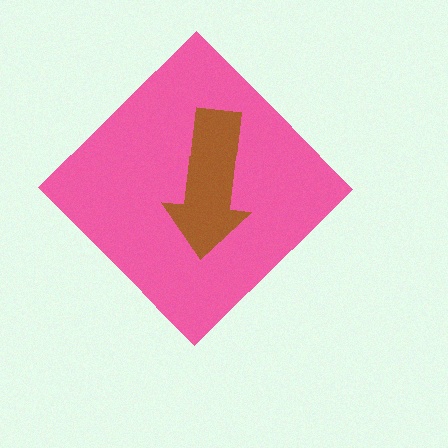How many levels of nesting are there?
2.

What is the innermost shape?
The brown arrow.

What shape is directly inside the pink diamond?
The brown arrow.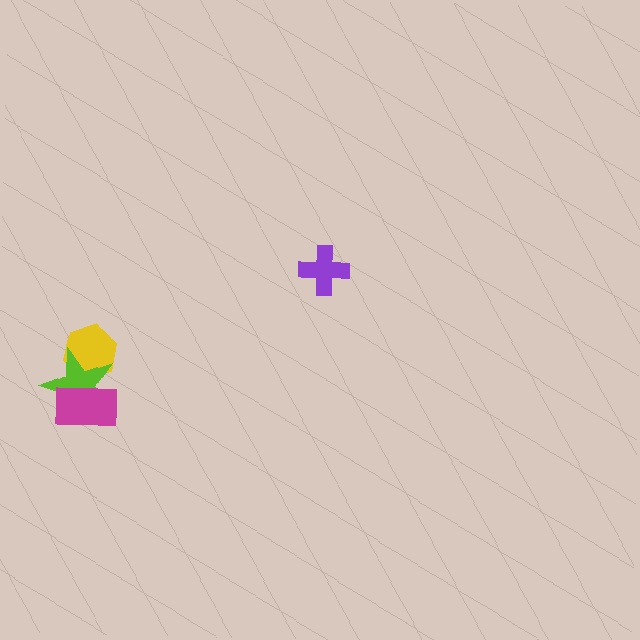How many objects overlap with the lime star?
2 objects overlap with the lime star.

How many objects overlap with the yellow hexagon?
1 object overlaps with the yellow hexagon.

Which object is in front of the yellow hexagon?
The lime star is in front of the yellow hexagon.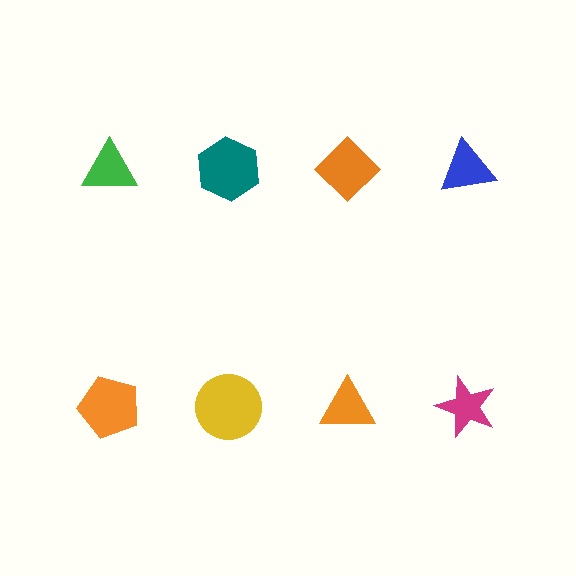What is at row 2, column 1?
An orange pentagon.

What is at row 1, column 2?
A teal hexagon.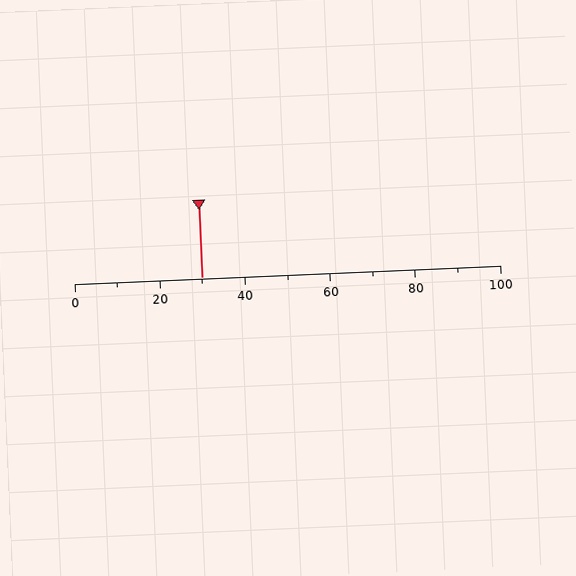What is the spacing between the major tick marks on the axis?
The major ticks are spaced 20 apart.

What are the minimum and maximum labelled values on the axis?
The axis runs from 0 to 100.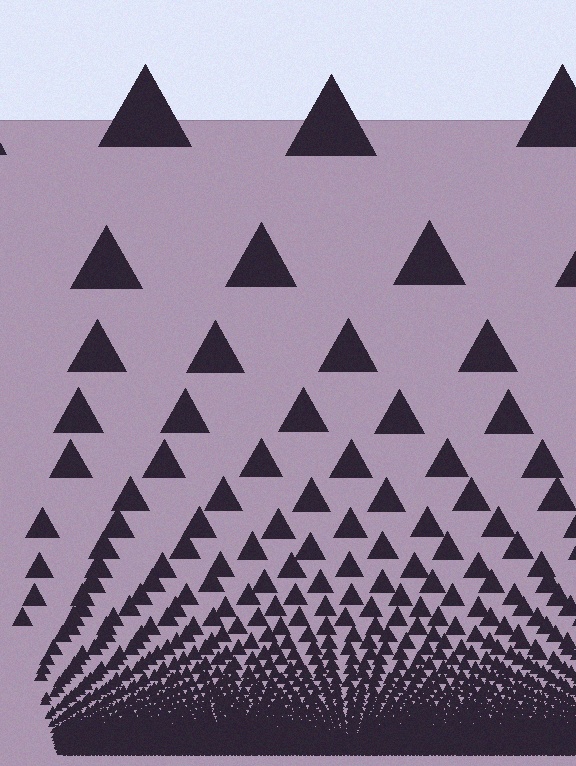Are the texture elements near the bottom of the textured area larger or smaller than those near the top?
Smaller. The gradient is inverted — elements near the bottom are smaller and denser.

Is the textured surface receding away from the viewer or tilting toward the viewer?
The surface appears to tilt toward the viewer. Texture elements get larger and sparser toward the top.